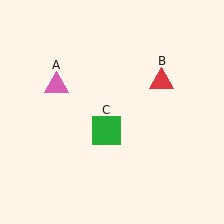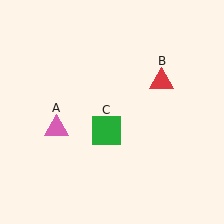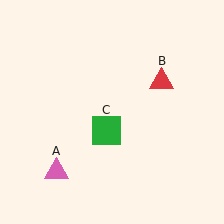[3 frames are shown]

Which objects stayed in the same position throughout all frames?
Red triangle (object B) and green square (object C) remained stationary.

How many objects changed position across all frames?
1 object changed position: pink triangle (object A).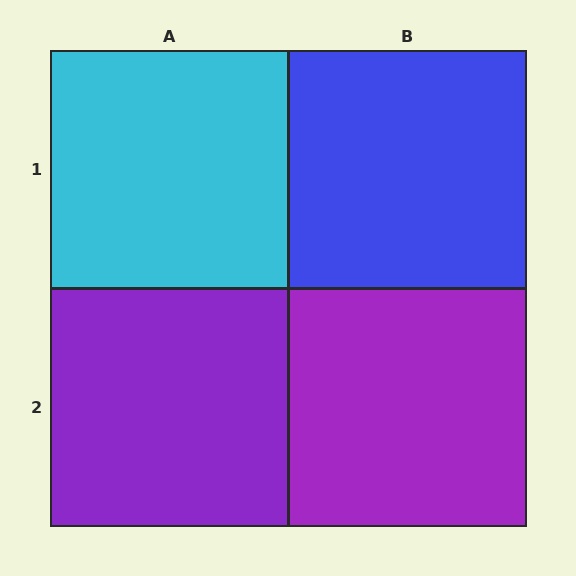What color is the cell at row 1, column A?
Cyan.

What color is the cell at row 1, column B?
Blue.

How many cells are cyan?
1 cell is cyan.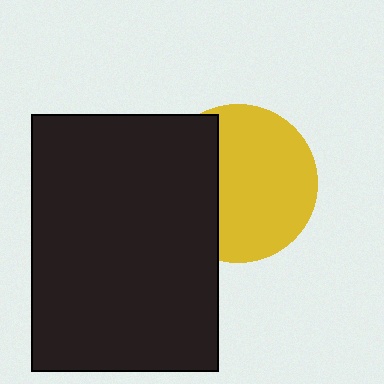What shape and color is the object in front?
The object in front is a black rectangle.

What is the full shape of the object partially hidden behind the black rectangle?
The partially hidden object is a yellow circle.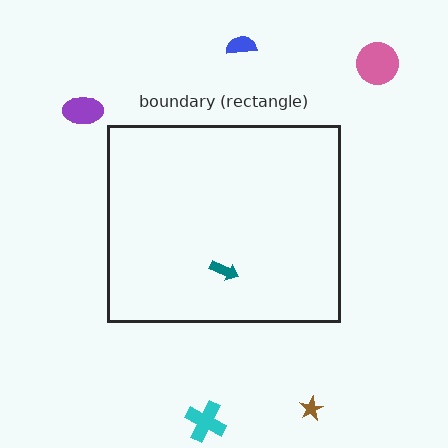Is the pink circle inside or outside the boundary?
Outside.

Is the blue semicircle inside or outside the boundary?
Outside.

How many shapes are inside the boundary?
1 inside, 5 outside.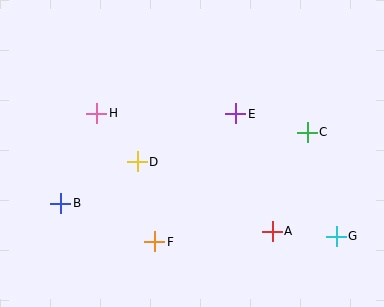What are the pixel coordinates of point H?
Point H is at (97, 113).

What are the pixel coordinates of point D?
Point D is at (137, 162).